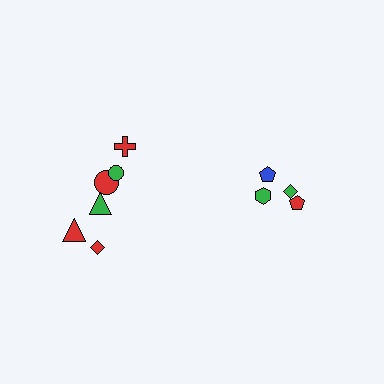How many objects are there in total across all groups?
There are 10 objects.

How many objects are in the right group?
There are 4 objects.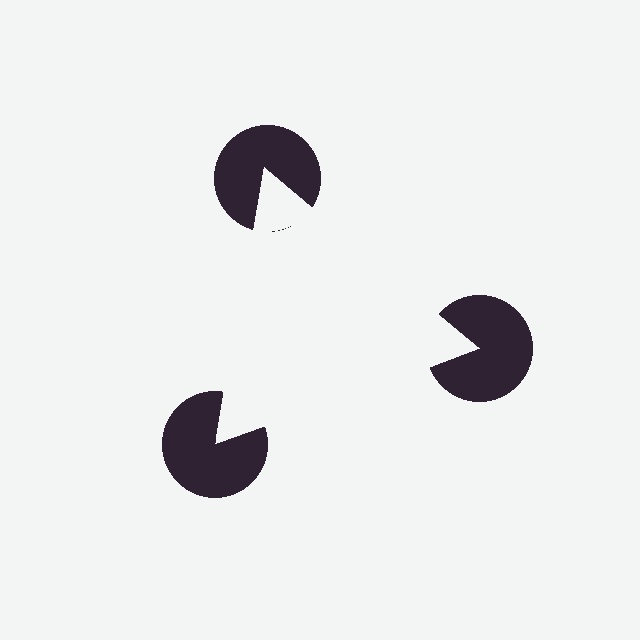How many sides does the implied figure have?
3 sides.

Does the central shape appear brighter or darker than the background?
It typically appears slightly brighter than the background, even though no actual brightness change is drawn.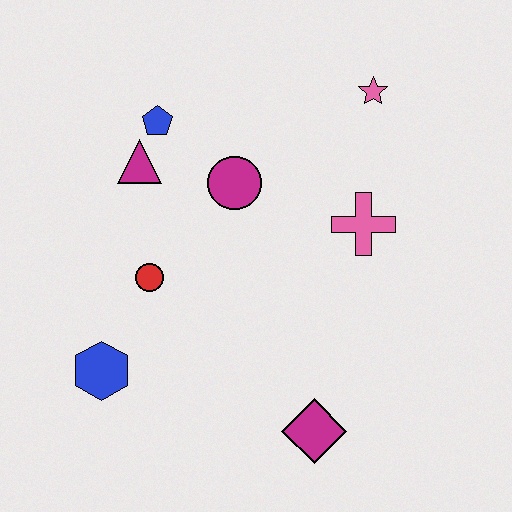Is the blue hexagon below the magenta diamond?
No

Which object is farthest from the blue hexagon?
The pink star is farthest from the blue hexagon.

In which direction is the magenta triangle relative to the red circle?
The magenta triangle is above the red circle.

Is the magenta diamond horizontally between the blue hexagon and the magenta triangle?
No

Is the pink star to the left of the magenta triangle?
No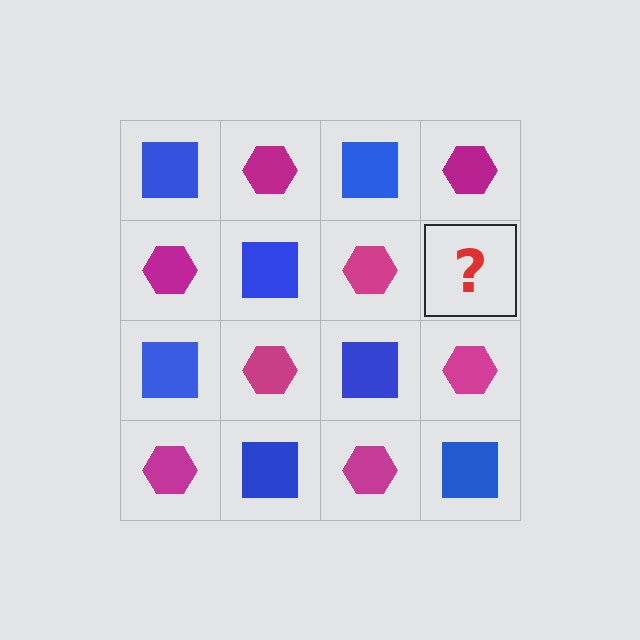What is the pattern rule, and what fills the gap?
The rule is that it alternates blue square and magenta hexagon in a checkerboard pattern. The gap should be filled with a blue square.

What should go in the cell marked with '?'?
The missing cell should contain a blue square.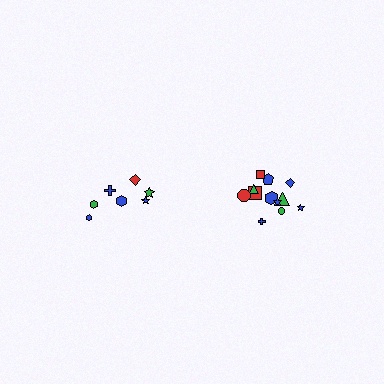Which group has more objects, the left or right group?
The right group.